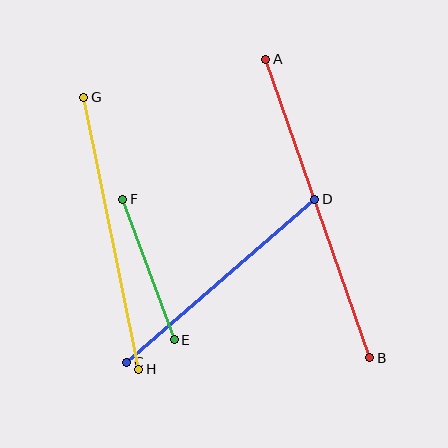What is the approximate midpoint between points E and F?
The midpoint is at approximately (148, 269) pixels.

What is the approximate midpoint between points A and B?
The midpoint is at approximately (318, 208) pixels.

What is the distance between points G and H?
The distance is approximately 277 pixels.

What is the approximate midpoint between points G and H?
The midpoint is at approximately (111, 233) pixels.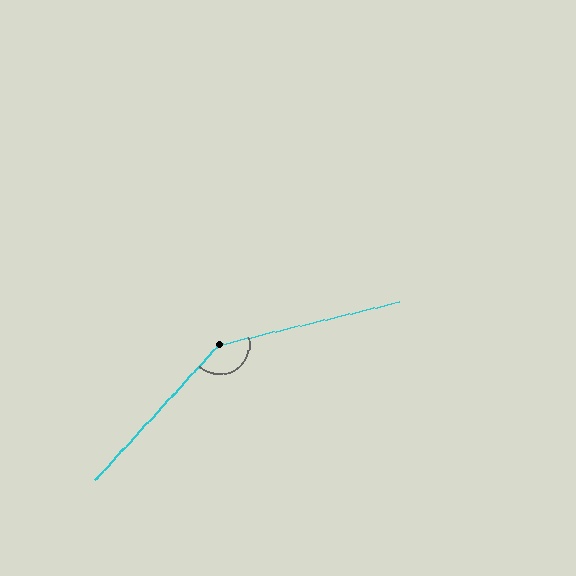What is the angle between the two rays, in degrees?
Approximately 146 degrees.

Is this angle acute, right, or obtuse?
It is obtuse.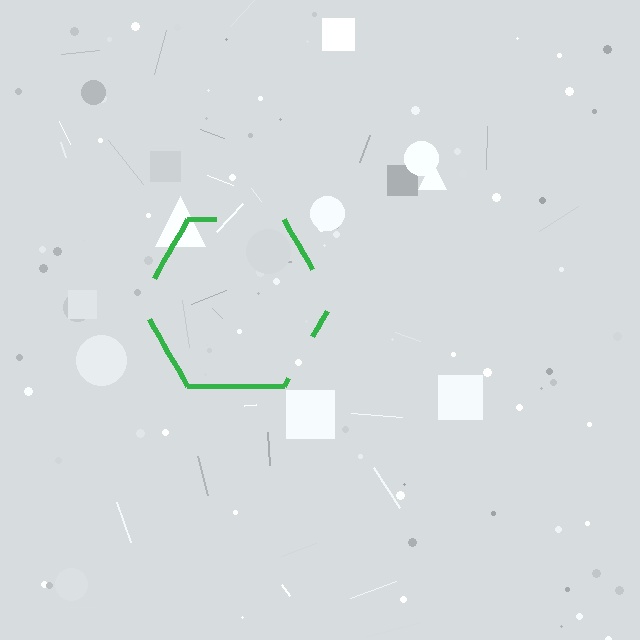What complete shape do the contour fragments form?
The contour fragments form a hexagon.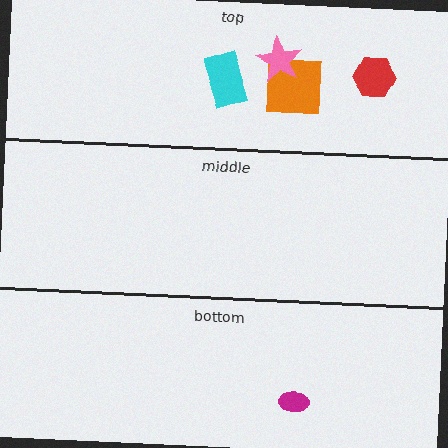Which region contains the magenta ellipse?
The bottom region.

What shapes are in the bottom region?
The magenta ellipse.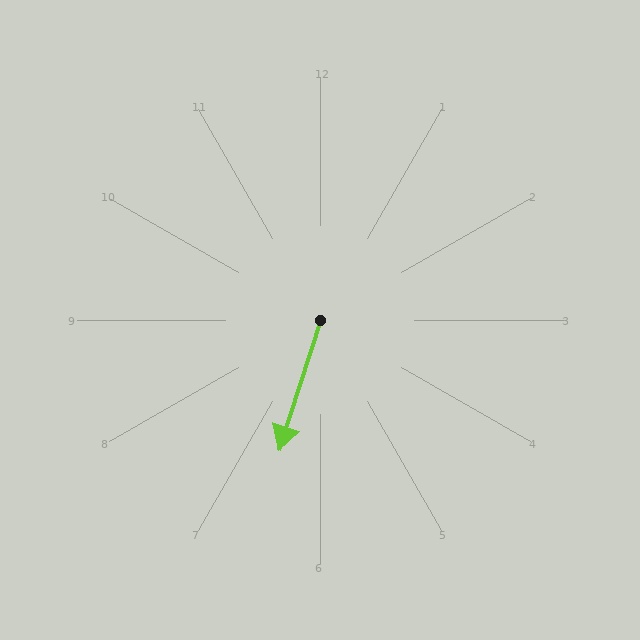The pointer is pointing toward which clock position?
Roughly 7 o'clock.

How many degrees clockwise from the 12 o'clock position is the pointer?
Approximately 198 degrees.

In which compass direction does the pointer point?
South.